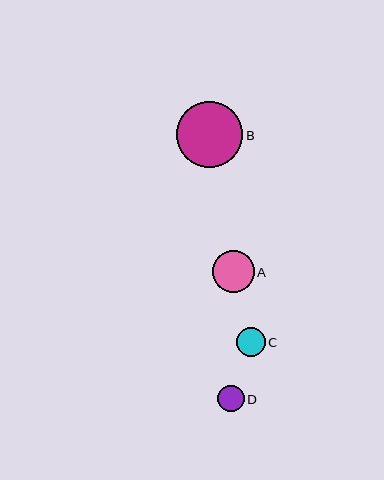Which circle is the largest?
Circle B is the largest with a size of approximately 66 pixels.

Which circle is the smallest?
Circle D is the smallest with a size of approximately 26 pixels.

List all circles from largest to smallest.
From largest to smallest: B, A, C, D.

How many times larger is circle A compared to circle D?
Circle A is approximately 1.6 times the size of circle D.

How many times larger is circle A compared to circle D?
Circle A is approximately 1.6 times the size of circle D.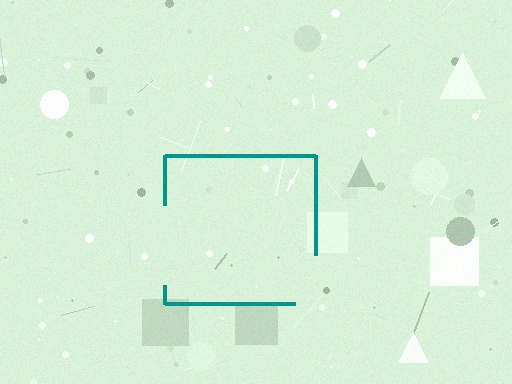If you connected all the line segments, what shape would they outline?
They would outline a square.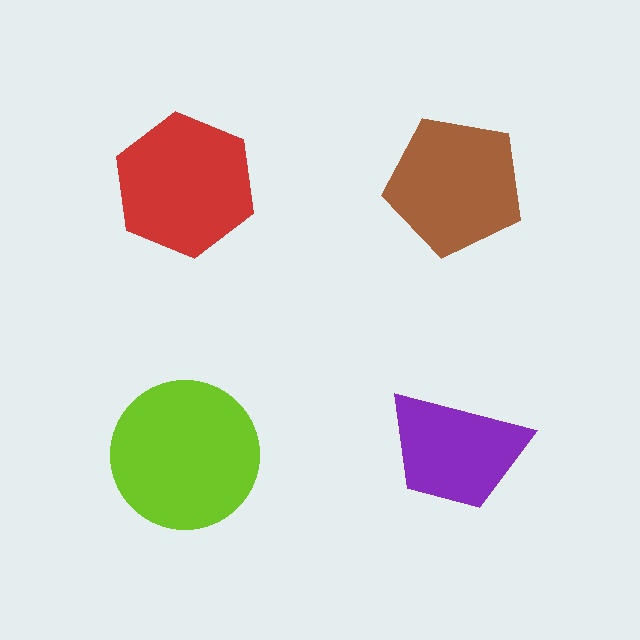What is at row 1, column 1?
A red hexagon.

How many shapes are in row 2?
2 shapes.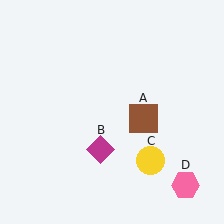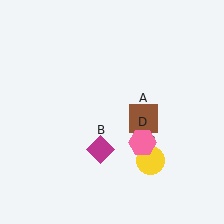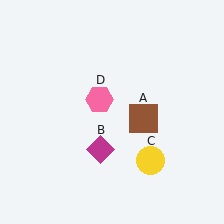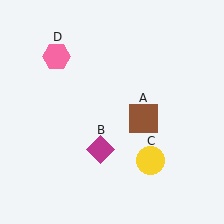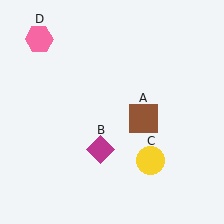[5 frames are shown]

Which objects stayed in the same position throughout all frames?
Brown square (object A) and magenta diamond (object B) and yellow circle (object C) remained stationary.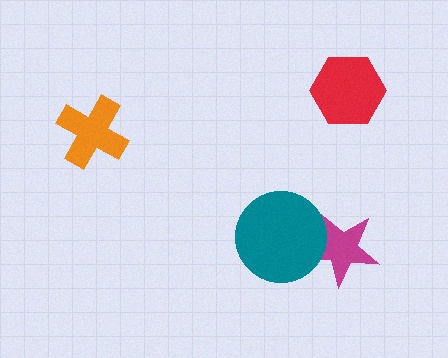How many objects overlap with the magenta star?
1 object overlaps with the magenta star.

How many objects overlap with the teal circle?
1 object overlaps with the teal circle.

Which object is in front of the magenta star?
The teal circle is in front of the magenta star.